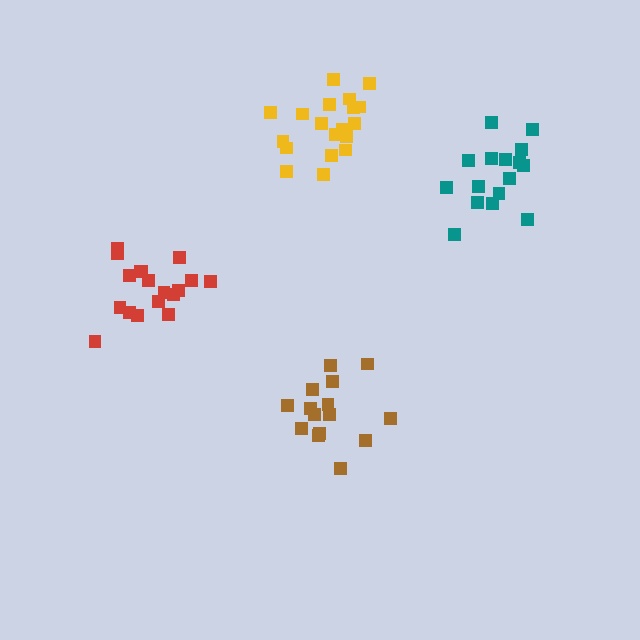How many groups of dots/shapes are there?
There are 4 groups.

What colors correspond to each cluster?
The clusters are colored: yellow, brown, red, teal.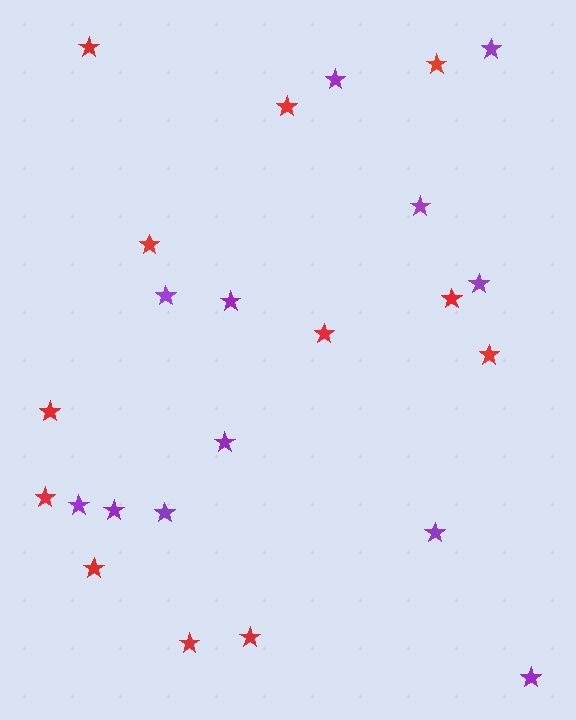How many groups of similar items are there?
There are 2 groups: one group of purple stars (12) and one group of red stars (12).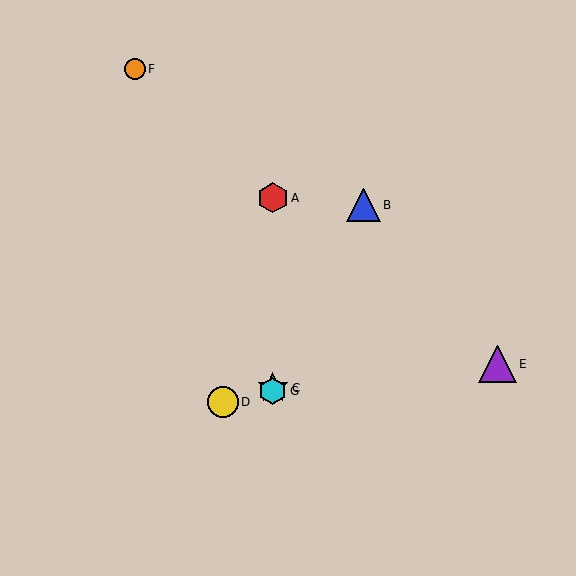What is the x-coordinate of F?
Object F is at x≈135.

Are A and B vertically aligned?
No, A is at x≈273 and B is at x≈363.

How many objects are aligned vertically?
3 objects (A, C, G) are aligned vertically.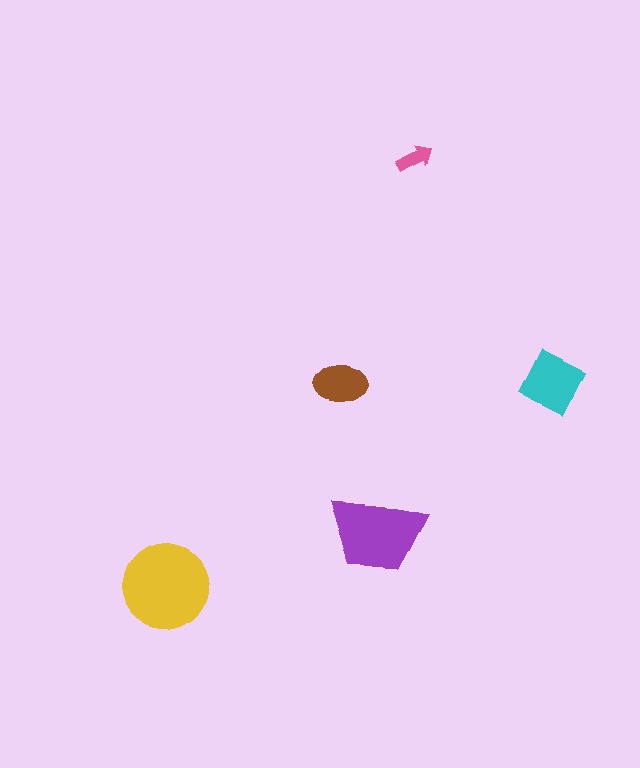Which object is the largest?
The yellow circle.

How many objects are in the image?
There are 5 objects in the image.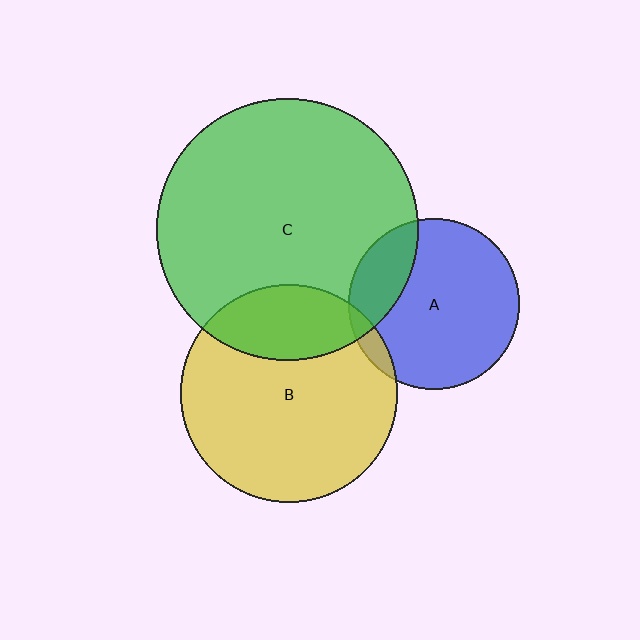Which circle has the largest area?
Circle C (green).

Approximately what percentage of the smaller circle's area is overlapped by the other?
Approximately 5%.